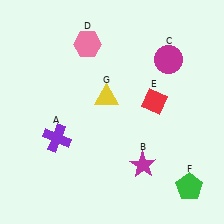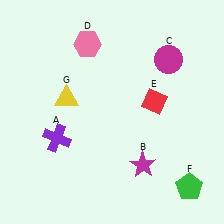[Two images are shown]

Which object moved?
The yellow triangle (G) moved left.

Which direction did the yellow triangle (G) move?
The yellow triangle (G) moved left.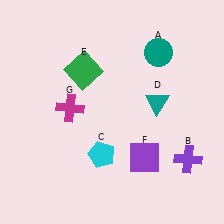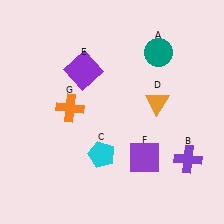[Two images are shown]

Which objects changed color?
D changed from teal to orange. E changed from green to purple. G changed from magenta to orange.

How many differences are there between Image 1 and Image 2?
There are 3 differences between the two images.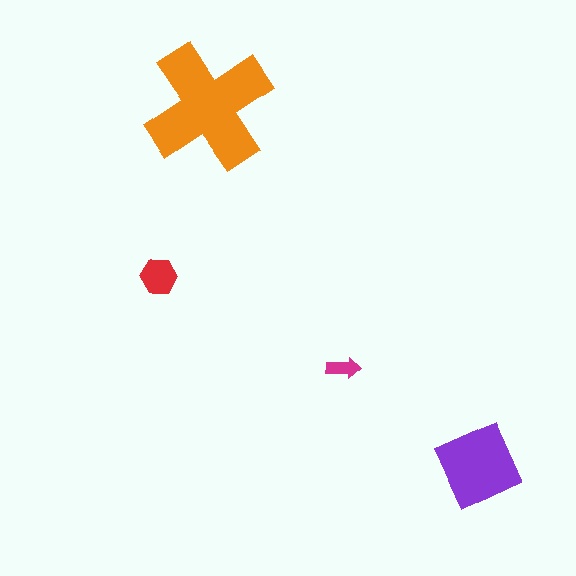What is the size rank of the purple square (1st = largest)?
2nd.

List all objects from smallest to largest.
The magenta arrow, the red hexagon, the purple square, the orange cross.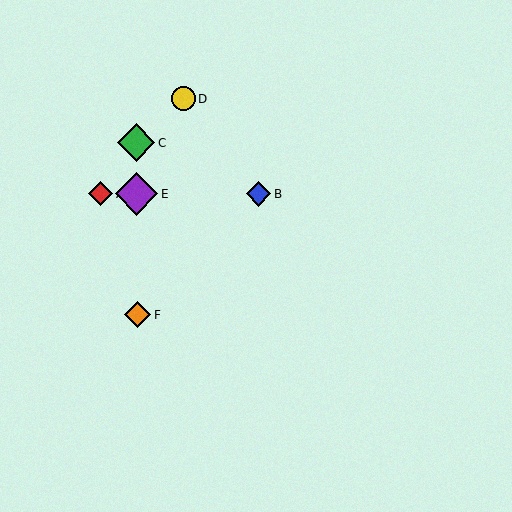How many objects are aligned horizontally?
3 objects (A, B, E) are aligned horizontally.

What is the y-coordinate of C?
Object C is at y≈143.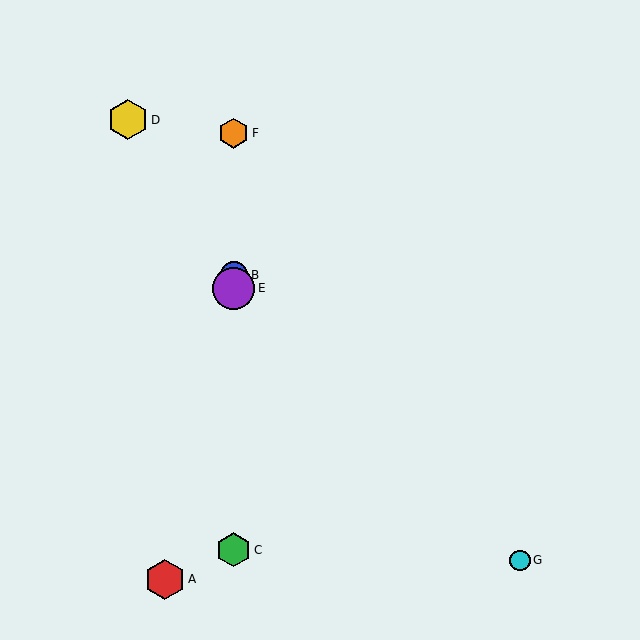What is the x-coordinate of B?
Object B is at x≈234.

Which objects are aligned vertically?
Objects B, C, E, F are aligned vertically.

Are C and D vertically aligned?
No, C is at x≈234 and D is at x≈128.